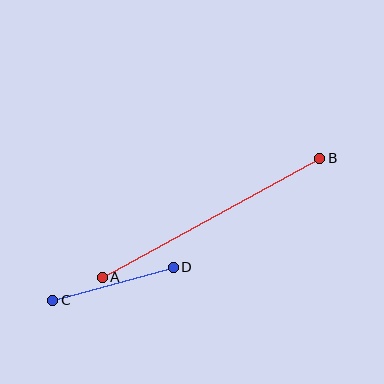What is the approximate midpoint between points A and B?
The midpoint is at approximately (211, 218) pixels.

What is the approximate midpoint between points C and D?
The midpoint is at approximately (113, 284) pixels.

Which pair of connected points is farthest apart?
Points A and B are farthest apart.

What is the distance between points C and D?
The distance is approximately 125 pixels.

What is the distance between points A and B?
The distance is approximately 248 pixels.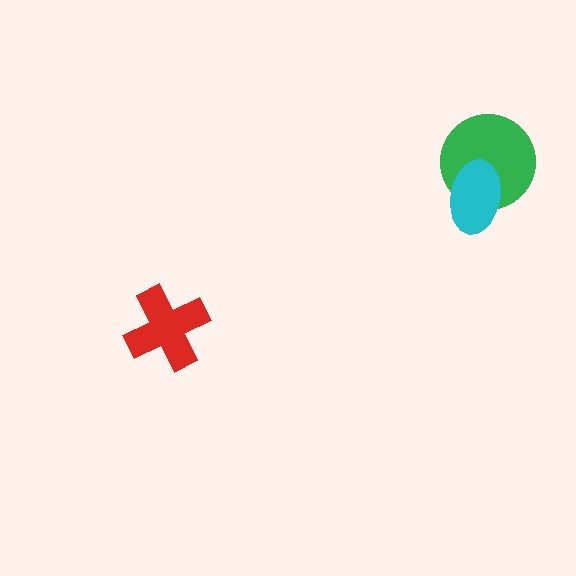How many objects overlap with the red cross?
0 objects overlap with the red cross.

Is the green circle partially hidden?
Yes, it is partially covered by another shape.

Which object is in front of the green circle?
The cyan ellipse is in front of the green circle.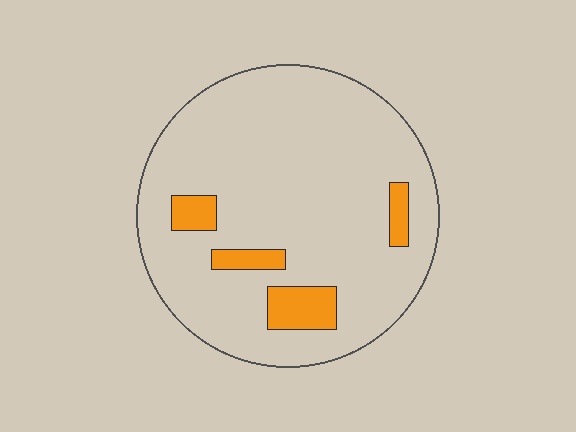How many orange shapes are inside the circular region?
4.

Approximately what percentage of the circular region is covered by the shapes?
Approximately 10%.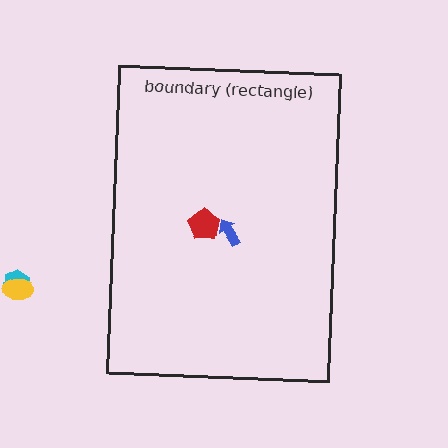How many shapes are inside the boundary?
2 inside, 2 outside.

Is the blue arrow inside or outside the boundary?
Inside.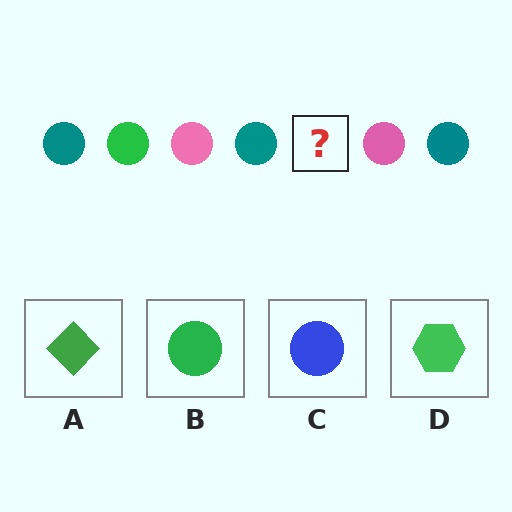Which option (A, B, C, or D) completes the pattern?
B.